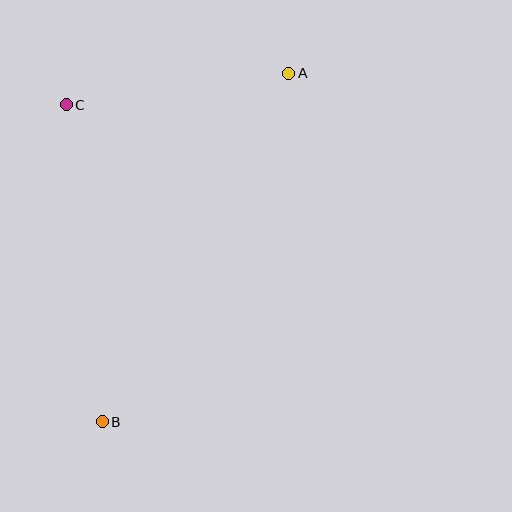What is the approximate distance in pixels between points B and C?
The distance between B and C is approximately 319 pixels.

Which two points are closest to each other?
Points A and C are closest to each other.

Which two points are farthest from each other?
Points A and B are farthest from each other.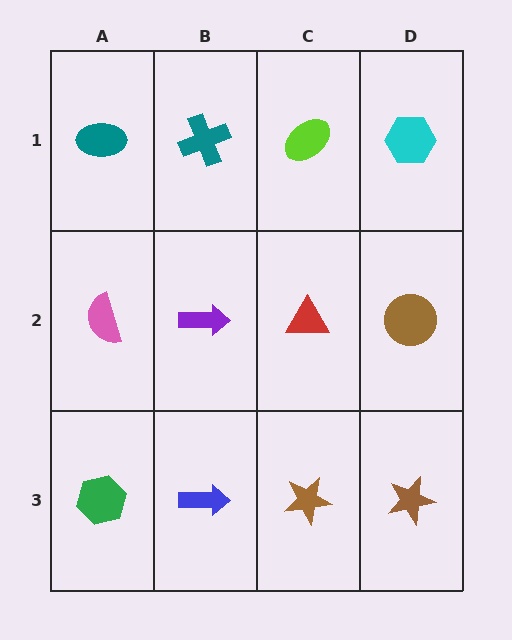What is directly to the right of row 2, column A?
A purple arrow.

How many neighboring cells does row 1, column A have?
2.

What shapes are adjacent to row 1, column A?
A pink semicircle (row 2, column A), a teal cross (row 1, column B).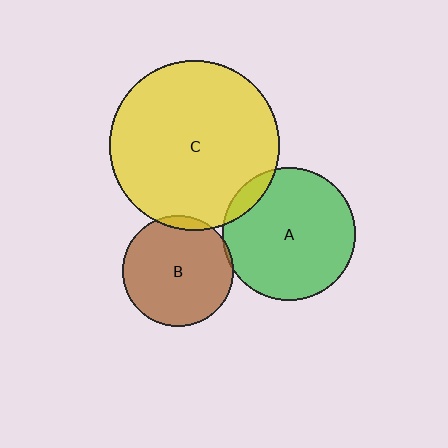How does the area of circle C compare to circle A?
Approximately 1.6 times.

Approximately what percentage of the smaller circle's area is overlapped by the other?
Approximately 5%.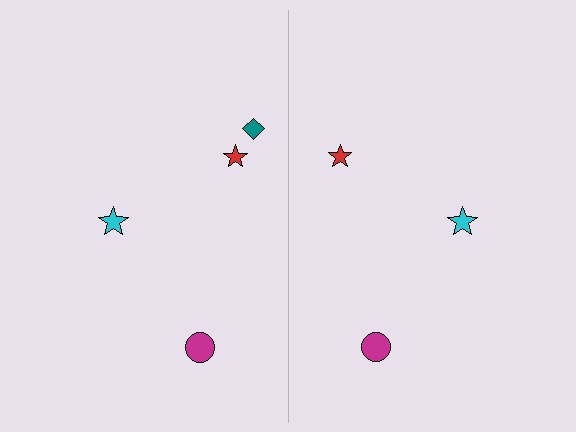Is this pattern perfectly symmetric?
No, the pattern is not perfectly symmetric. A teal diamond is missing from the right side.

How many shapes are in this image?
There are 7 shapes in this image.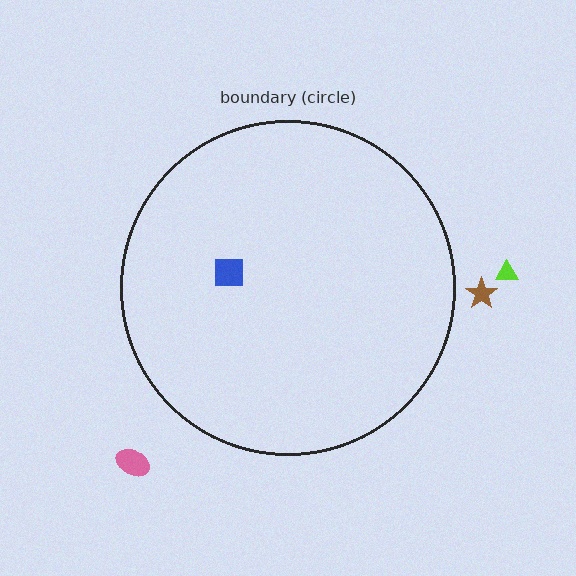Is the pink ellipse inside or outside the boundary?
Outside.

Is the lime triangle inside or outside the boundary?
Outside.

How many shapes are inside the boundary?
1 inside, 3 outside.